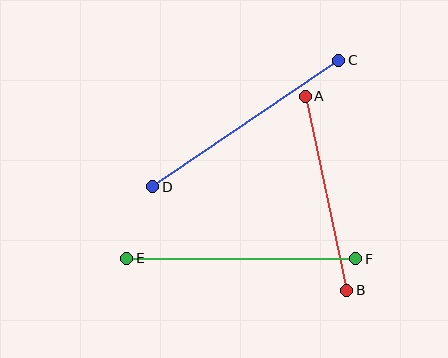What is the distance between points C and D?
The distance is approximately 225 pixels.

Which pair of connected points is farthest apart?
Points E and F are farthest apart.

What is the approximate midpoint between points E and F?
The midpoint is at approximately (241, 258) pixels.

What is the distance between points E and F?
The distance is approximately 229 pixels.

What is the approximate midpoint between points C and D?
The midpoint is at approximately (246, 124) pixels.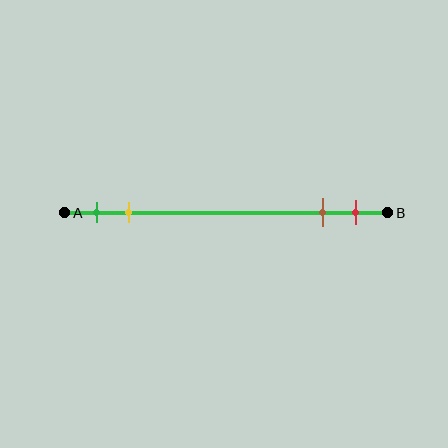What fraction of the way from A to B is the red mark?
The red mark is approximately 90% (0.9) of the way from A to B.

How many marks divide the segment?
There are 4 marks dividing the segment.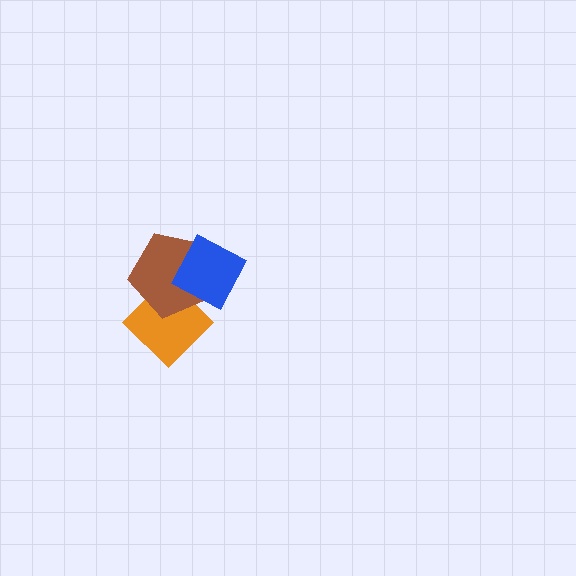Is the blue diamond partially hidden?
No, no other shape covers it.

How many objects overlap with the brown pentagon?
2 objects overlap with the brown pentagon.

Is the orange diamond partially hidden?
Yes, it is partially covered by another shape.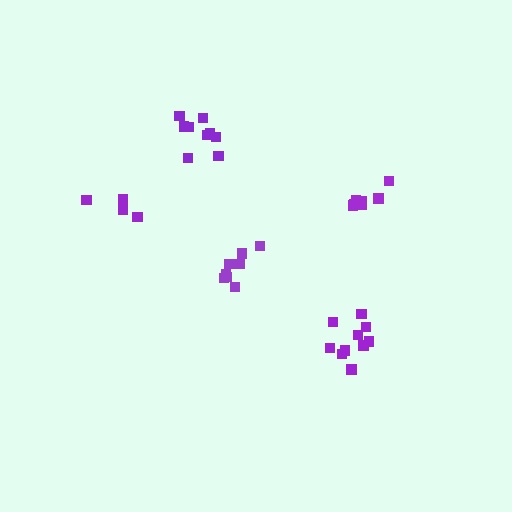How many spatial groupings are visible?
There are 5 spatial groupings.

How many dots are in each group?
Group 1: 7 dots, Group 2: 8 dots, Group 3: 10 dots, Group 4: 9 dots, Group 5: 5 dots (39 total).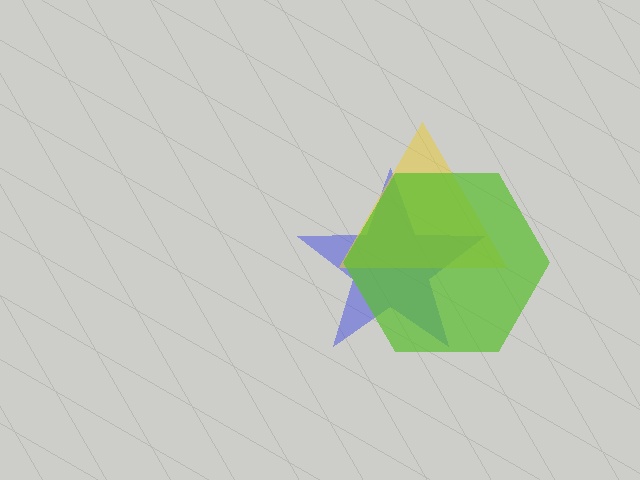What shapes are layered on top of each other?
The layered shapes are: a blue star, a yellow triangle, a lime hexagon.